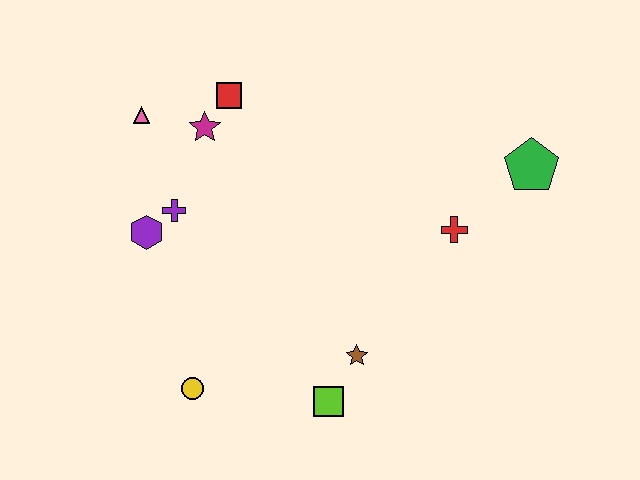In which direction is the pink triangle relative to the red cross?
The pink triangle is to the left of the red cross.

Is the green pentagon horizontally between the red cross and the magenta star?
No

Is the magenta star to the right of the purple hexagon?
Yes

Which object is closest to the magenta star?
The red square is closest to the magenta star.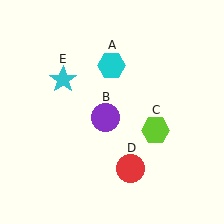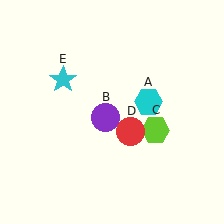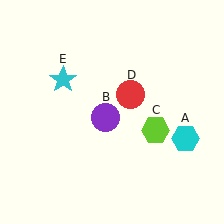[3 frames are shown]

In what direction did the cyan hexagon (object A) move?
The cyan hexagon (object A) moved down and to the right.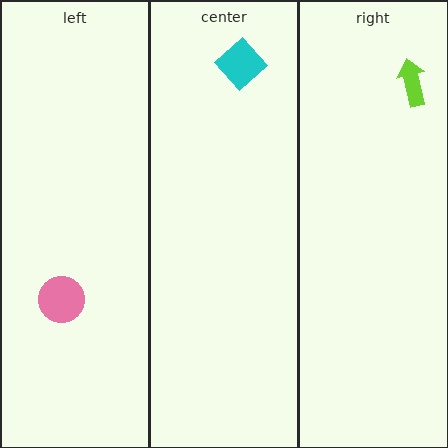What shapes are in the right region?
The lime arrow.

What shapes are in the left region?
The pink circle.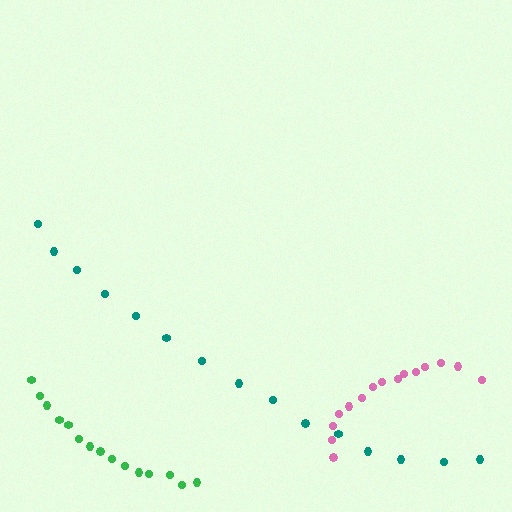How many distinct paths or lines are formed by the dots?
There are 3 distinct paths.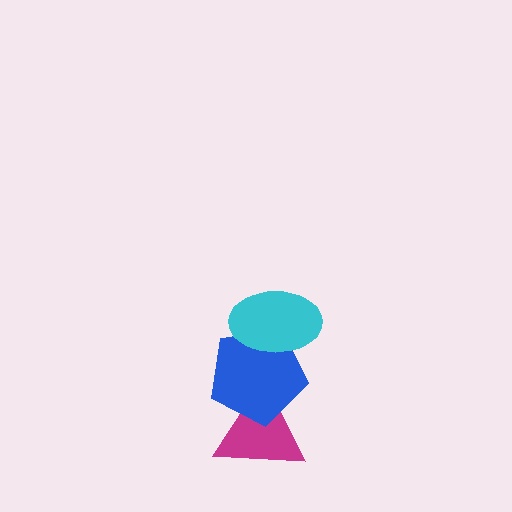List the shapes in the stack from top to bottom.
From top to bottom: the cyan ellipse, the blue pentagon, the magenta triangle.